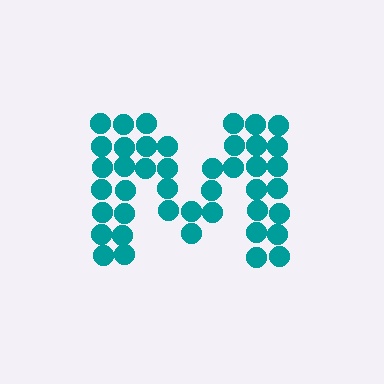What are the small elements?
The small elements are circles.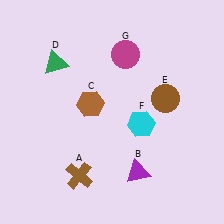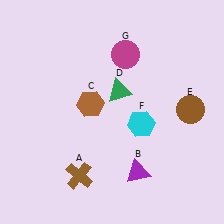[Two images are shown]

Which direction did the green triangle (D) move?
The green triangle (D) moved right.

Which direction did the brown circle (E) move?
The brown circle (E) moved right.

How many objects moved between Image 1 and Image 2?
2 objects moved between the two images.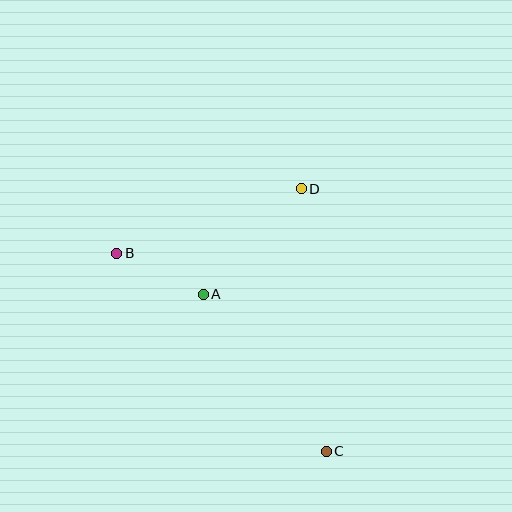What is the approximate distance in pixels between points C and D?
The distance between C and D is approximately 264 pixels.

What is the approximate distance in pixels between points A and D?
The distance between A and D is approximately 144 pixels.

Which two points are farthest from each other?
Points B and C are farthest from each other.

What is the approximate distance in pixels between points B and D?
The distance between B and D is approximately 195 pixels.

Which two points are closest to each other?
Points A and B are closest to each other.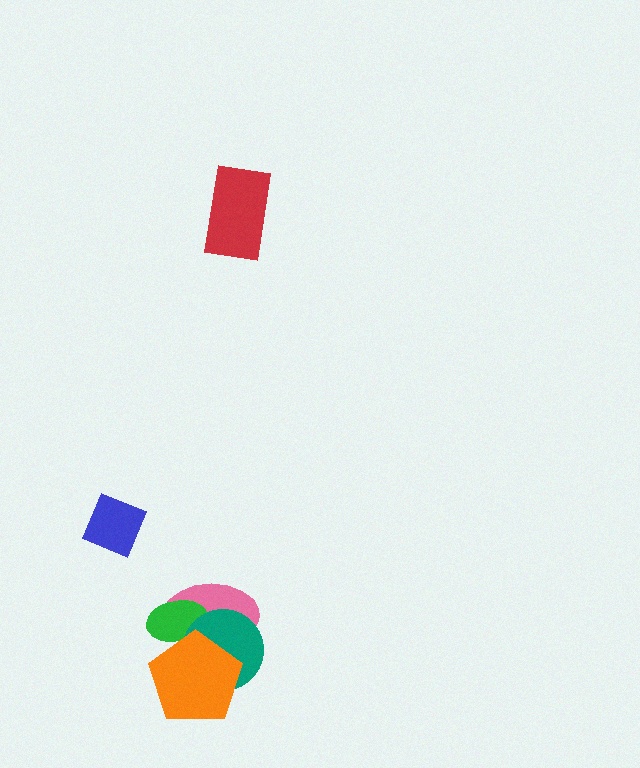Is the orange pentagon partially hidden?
No, no other shape covers it.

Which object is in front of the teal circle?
The orange pentagon is in front of the teal circle.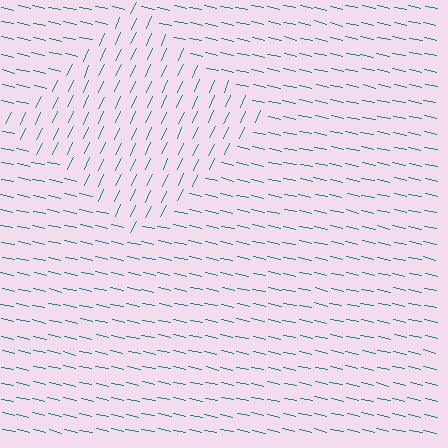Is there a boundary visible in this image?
Yes, there is a texture boundary formed by a change in line orientation.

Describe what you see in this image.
The image is filled with small teal line segments. A diamond region in the image has lines oriented differently from the surrounding lines, creating a visible texture boundary.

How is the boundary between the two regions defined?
The boundary is defined purely by a change in line orientation (approximately 77 degrees difference). All lines are the same color and thickness.